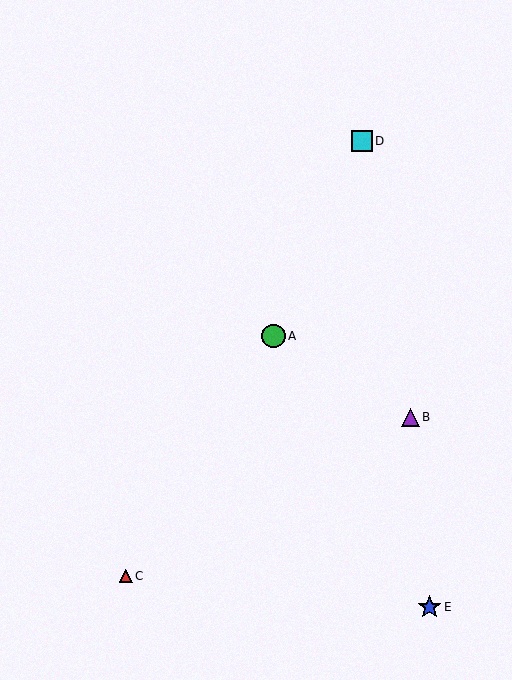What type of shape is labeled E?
Shape E is a blue star.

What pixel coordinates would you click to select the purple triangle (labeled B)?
Click at (410, 417) to select the purple triangle B.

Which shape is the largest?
The green circle (labeled A) is the largest.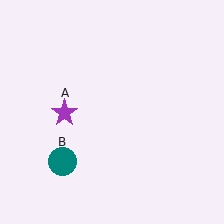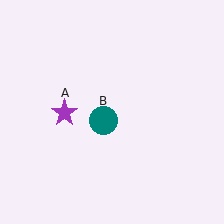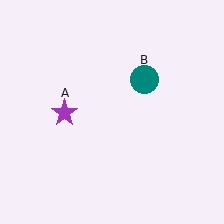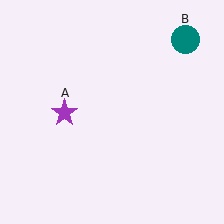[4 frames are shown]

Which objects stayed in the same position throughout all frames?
Purple star (object A) remained stationary.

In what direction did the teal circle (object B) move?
The teal circle (object B) moved up and to the right.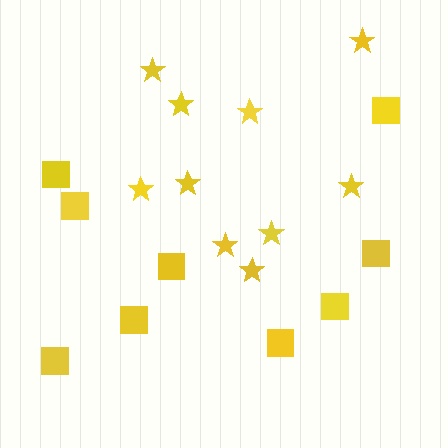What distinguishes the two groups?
There are 2 groups: one group of squares (9) and one group of stars (10).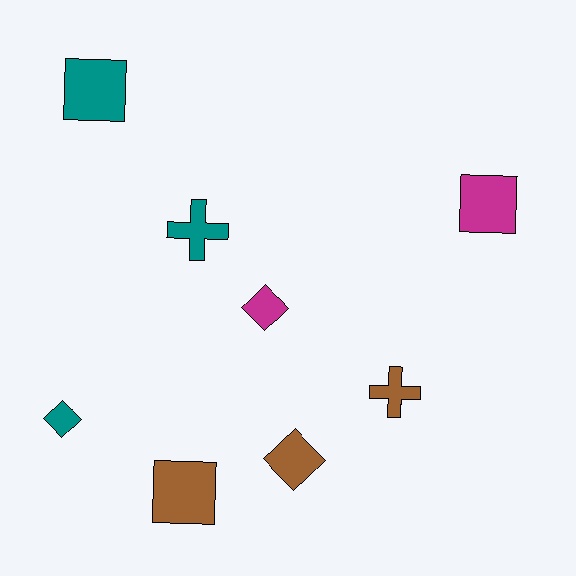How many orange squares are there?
There are no orange squares.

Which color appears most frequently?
Brown, with 3 objects.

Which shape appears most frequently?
Square, with 3 objects.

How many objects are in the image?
There are 8 objects.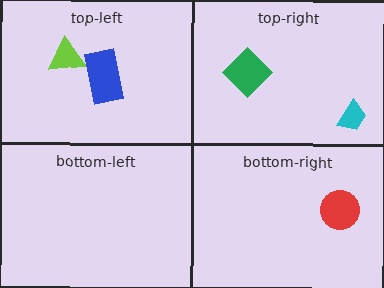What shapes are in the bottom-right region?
The red circle.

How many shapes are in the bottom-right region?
1.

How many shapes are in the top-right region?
2.